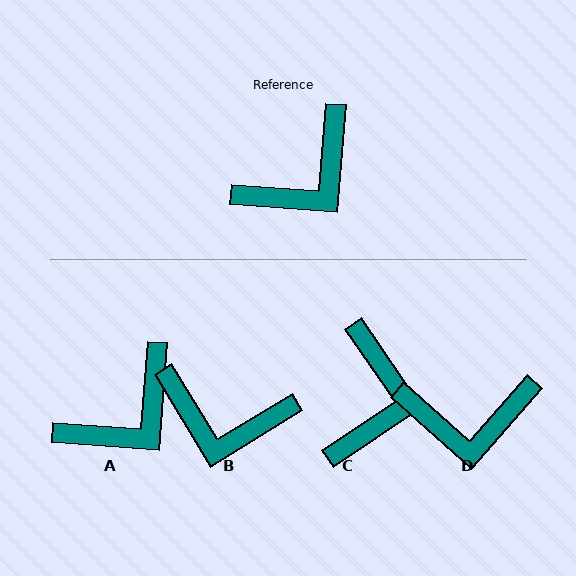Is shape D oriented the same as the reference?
No, it is off by about 37 degrees.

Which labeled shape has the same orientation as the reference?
A.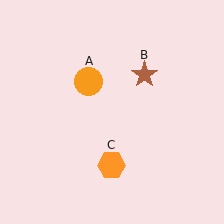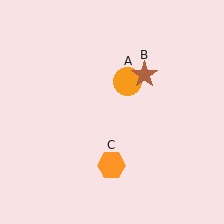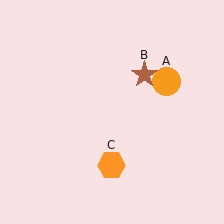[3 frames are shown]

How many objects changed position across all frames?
1 object changed position: orange circle (object A).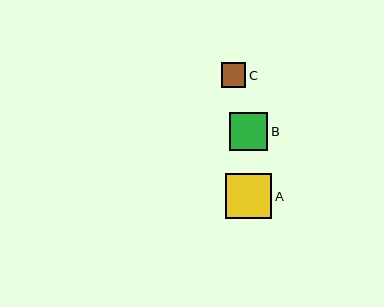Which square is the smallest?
Square C is the smallest with a size of approximately 25 pixels.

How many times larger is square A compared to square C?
Square A is approximately 1.9 times the size of square C.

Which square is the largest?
Square A is the largest with a size of approximately 46 pixels.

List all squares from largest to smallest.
From largest to smallest: A, B, C.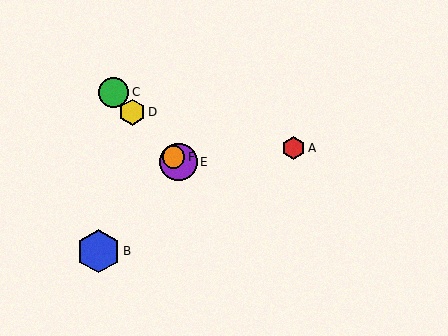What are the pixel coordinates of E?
Object E is at (178, 162).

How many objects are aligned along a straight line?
4 objects (C, D, E, F) are aligned along a straight line.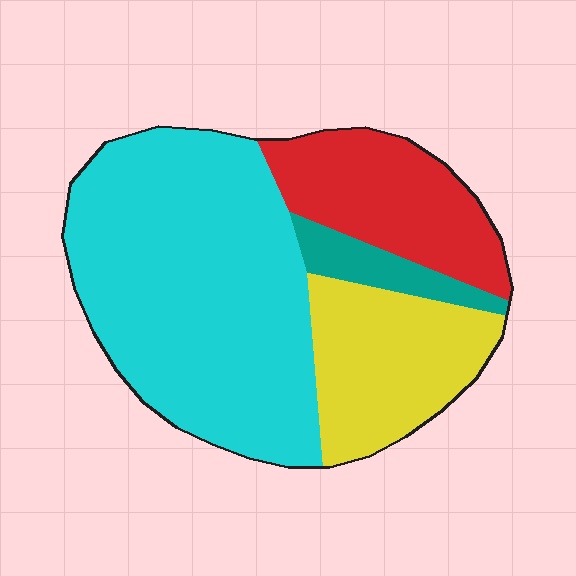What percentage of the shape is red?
Red takes up between a sixth and a third of the shape.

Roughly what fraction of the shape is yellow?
Yellow covers 21% of the shape.